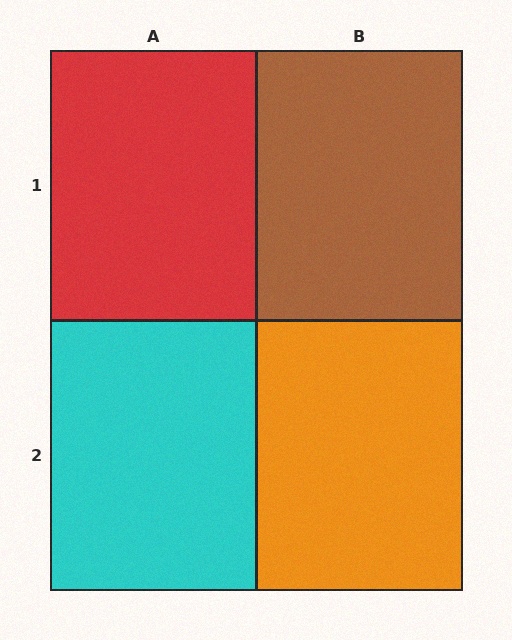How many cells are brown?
1 cell is brown.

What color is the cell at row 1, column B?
Brown.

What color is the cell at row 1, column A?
Red.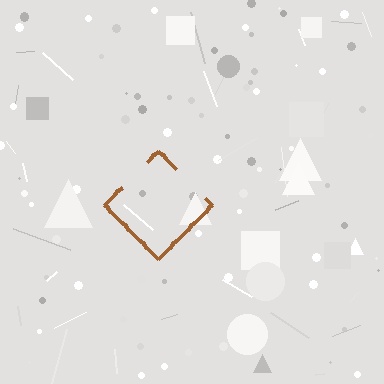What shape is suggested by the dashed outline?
The dashed outline suggests a diamond.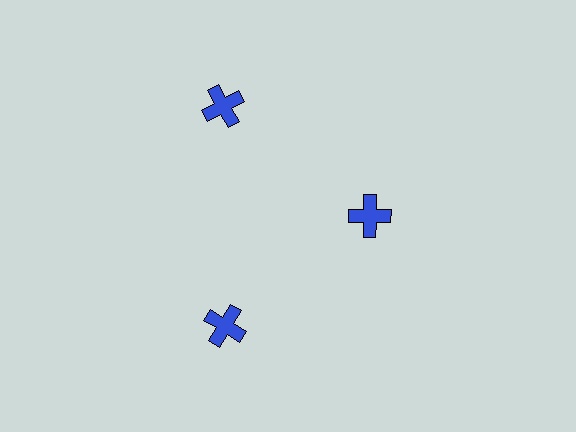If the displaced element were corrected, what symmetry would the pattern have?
It would have 3-fold rotational symmetry — the pattern would map onto itself every 120 degrees.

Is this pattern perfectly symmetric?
No. The 3 blue crosses are arranged in a ring, but one element near the 3 o'clock position is pulled inward toward the center, breaking the 3-fold rotational symmetry.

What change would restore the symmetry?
The symmetry would be restored by moving it outward, back onto the ring so that all 3 crosses sit at equal angles and equal distance from the center.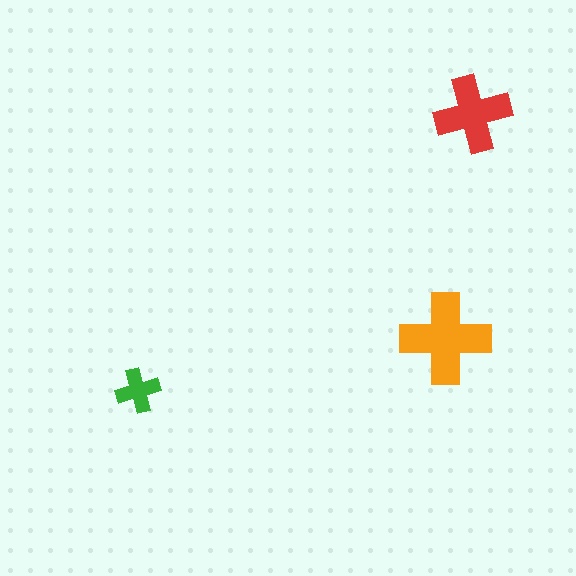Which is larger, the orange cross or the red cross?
The orange one.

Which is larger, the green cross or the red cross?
The red one.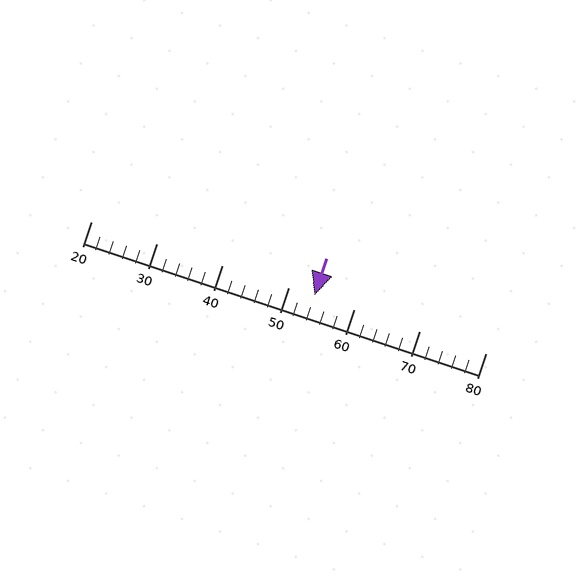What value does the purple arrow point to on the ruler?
The purple arrow points to approximately 54.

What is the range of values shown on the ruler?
The ruler shows values from 20 to 80.